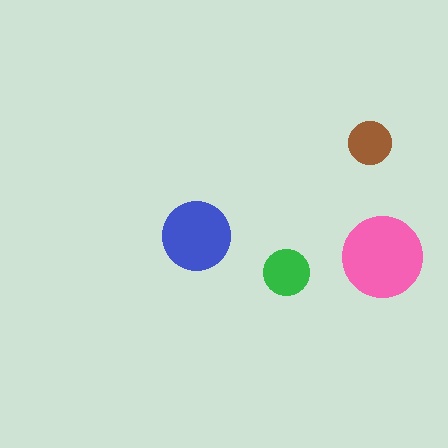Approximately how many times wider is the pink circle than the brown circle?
About 2 times wider.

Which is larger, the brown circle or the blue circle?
The blue one.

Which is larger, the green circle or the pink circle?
The pink one.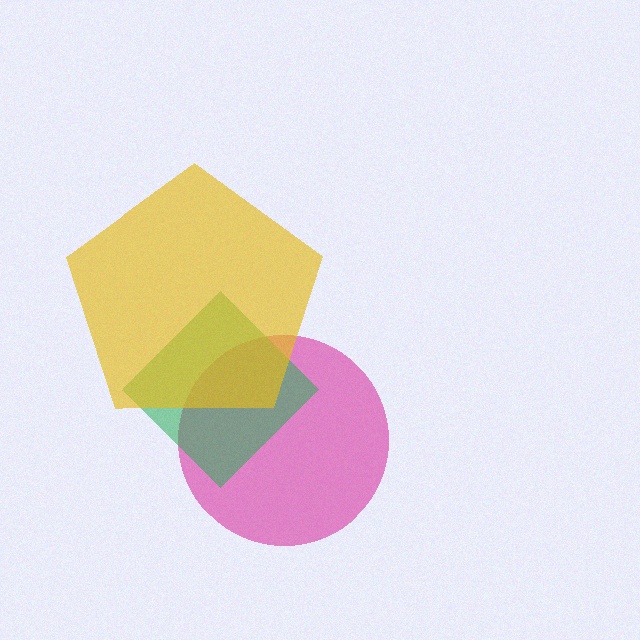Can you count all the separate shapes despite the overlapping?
Yes, there are 3 separate shapes.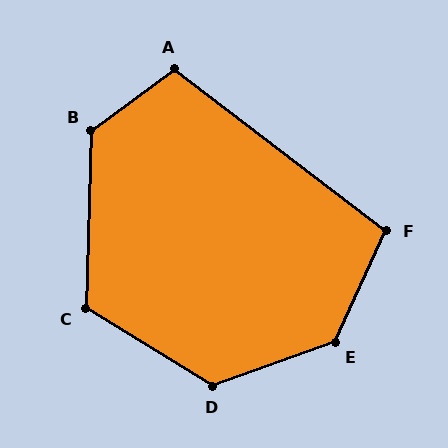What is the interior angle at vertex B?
Approximately 128 degrees (obtuse).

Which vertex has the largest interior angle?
E, at approximately 134 degrees.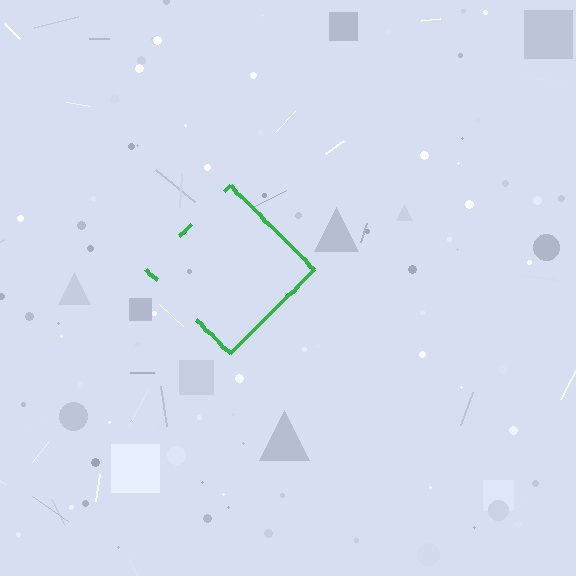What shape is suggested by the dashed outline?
The dashed outline suggests a diamond.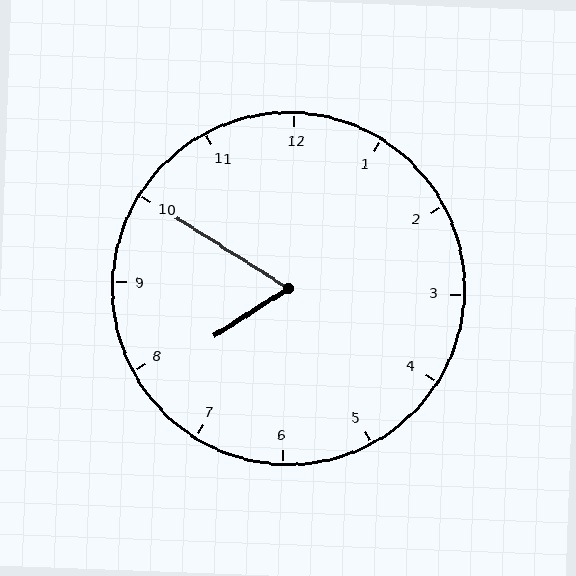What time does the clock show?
7:50.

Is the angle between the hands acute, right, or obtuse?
It is acute.